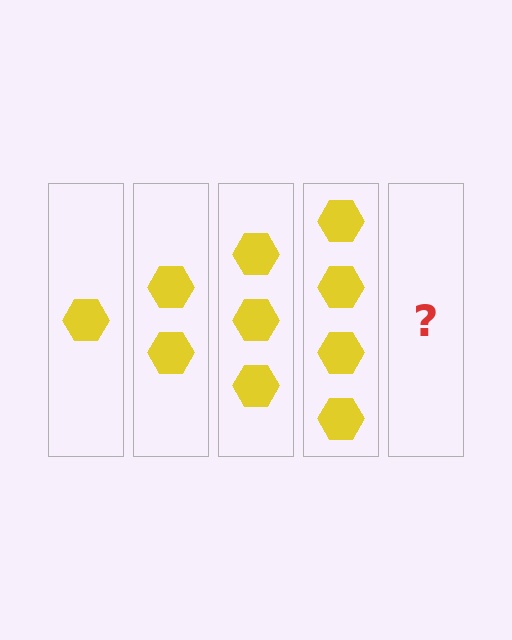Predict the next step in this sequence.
The next step is 5 hexagons.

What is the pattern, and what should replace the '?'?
The pattern is that each step adds one more hexagon. The '?' should be 5 hexagons.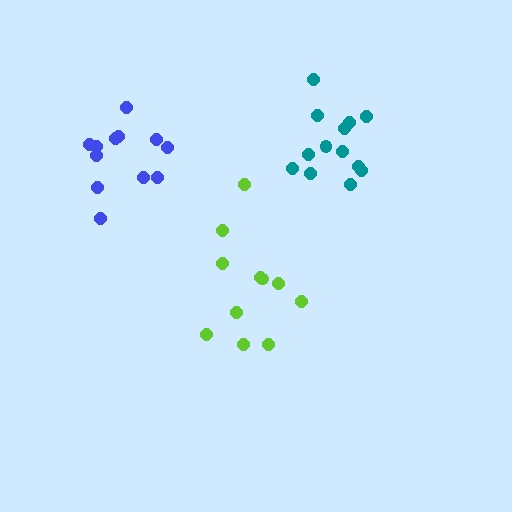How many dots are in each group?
Group 1: 13 dots, Group 2: 11 dots, Group 3: 12 dots (36 total).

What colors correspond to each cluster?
The clusters are colored: teal, lime, blue.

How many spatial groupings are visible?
There are 3 spatial groupings.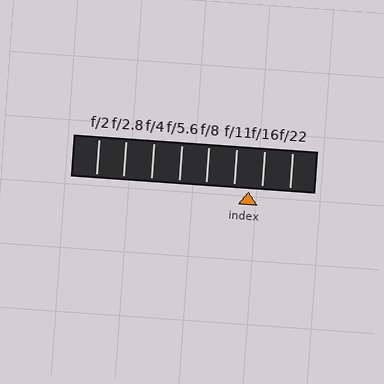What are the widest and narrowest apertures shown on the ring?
The widest aperture shown is f/2 and the narrowest is f/22.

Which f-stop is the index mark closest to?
The index mark is closest to f/16.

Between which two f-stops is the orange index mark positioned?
The index mark is between f/11 and f/16.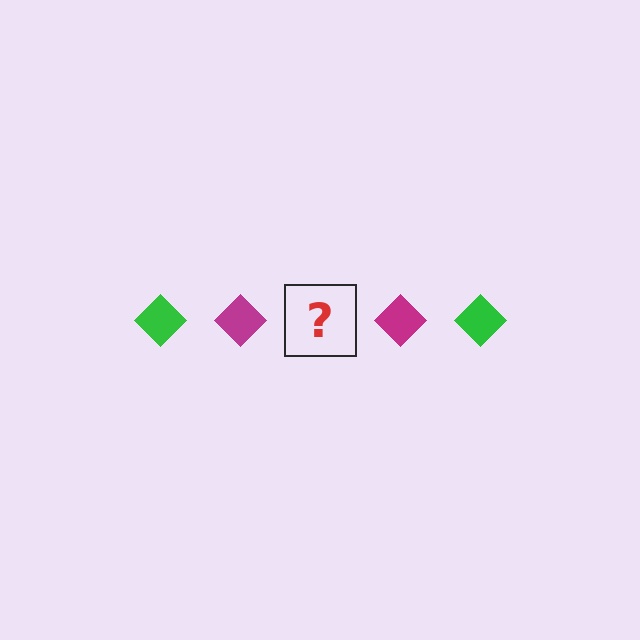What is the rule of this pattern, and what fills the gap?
The rule is that the pattern cycles through green, magenta diamonds. The gap should be filled with a green diamond.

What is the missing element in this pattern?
The missing element is a green diamond.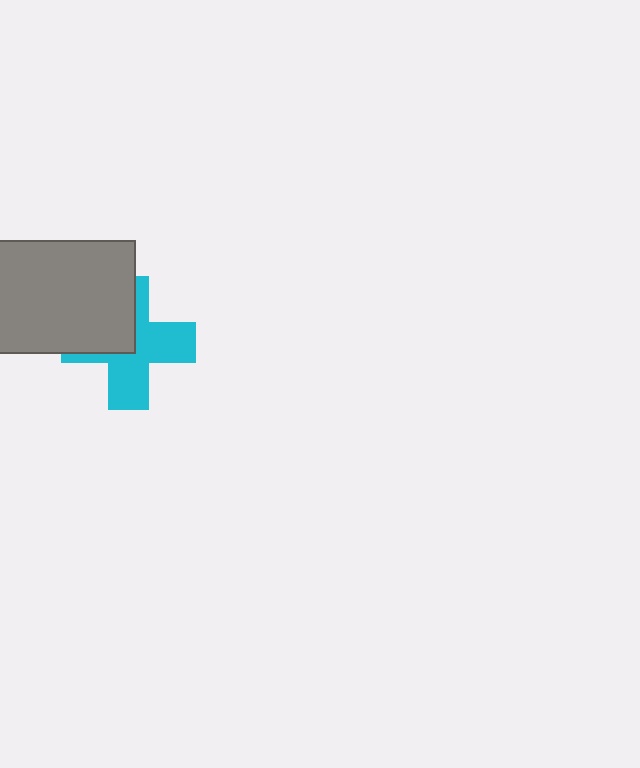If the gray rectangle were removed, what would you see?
You would see the complete cyan cross.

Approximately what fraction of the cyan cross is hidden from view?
Roughly 39% of the cyan cross is hidden behind the gray rectangle.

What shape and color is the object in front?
The object in front is a gray rectangle.